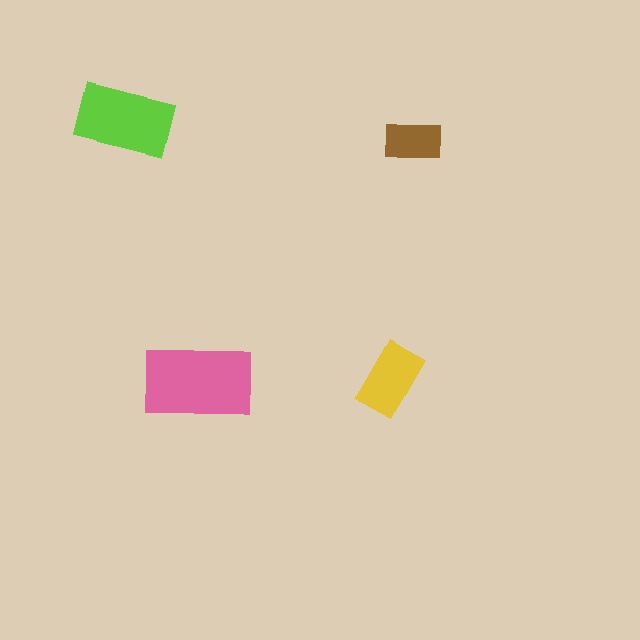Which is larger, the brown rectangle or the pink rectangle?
The pink one.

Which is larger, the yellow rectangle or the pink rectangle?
The pink one.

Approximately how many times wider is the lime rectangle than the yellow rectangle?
About 1.5 times wider.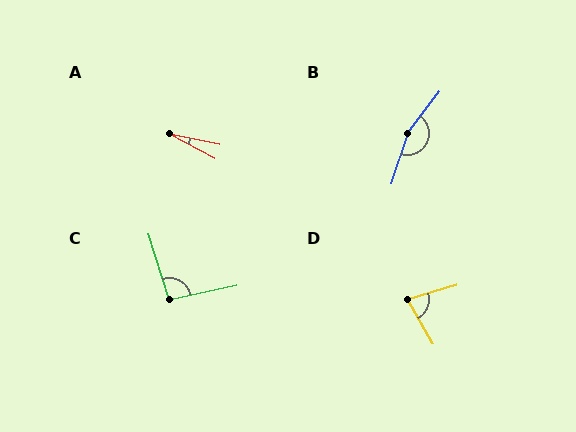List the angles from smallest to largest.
A (16°), D (77°), C (95°), B (160°).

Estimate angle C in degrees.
Approximately 95 degrees.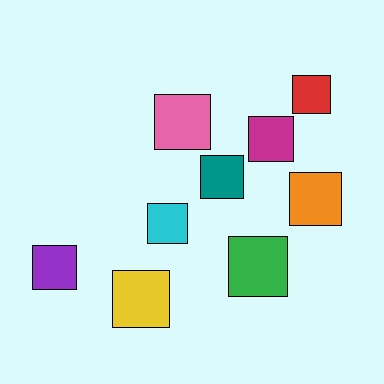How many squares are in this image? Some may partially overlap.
There are 9 squares.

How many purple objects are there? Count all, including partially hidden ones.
There is 1 purple object.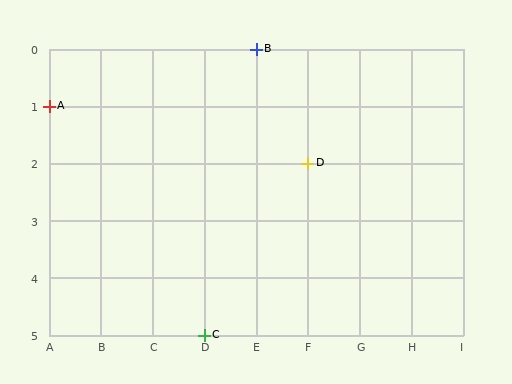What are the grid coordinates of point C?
Point C is at grid coordinates (D, 5).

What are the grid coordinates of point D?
Point D is at grid coordinates (F, 2).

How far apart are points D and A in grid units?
Points D and A are 5 columns and 1 row apart (about 5.1 grid units diagonally).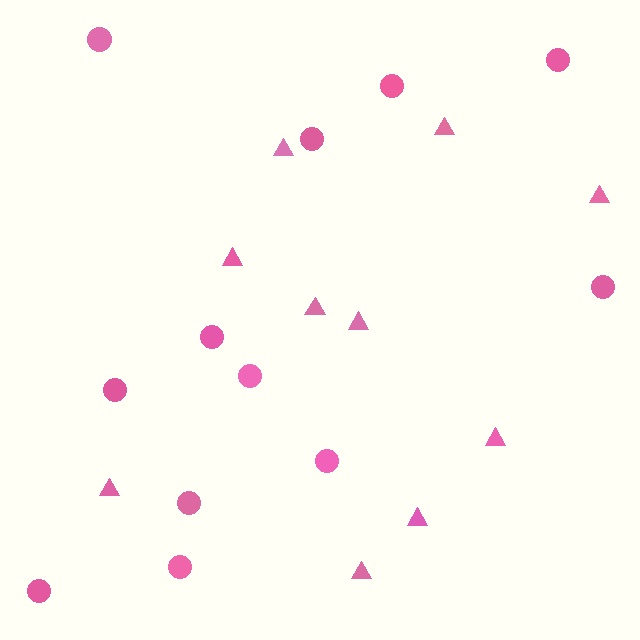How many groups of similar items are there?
There are 2 groups: one group of circles (12) and one group of triangles (10).